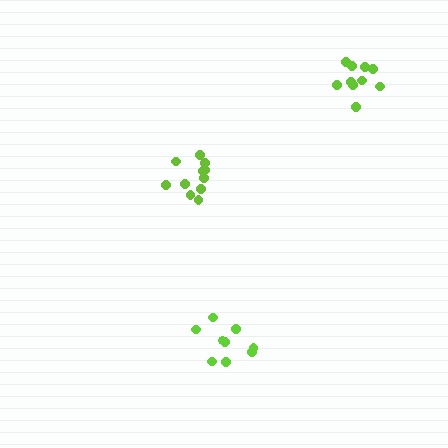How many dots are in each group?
Group 1: 11 dots, Group 2: 9 dots, Group 3: 10 dots (30 total).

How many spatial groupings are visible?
There are 3 spatial groupings.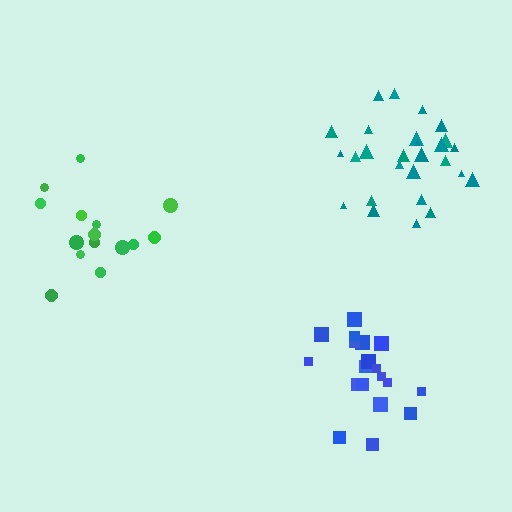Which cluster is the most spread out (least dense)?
Green.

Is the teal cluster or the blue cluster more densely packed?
Teal.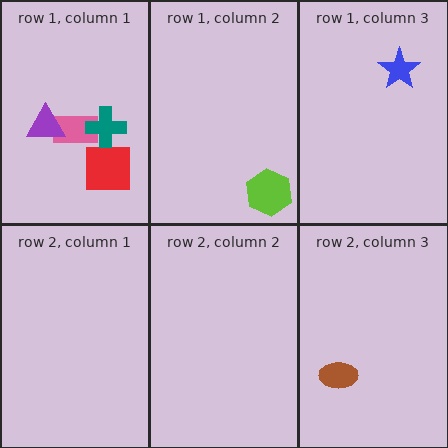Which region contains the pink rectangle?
The row 1, column 1 region.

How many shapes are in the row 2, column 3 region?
1.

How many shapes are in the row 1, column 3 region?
1.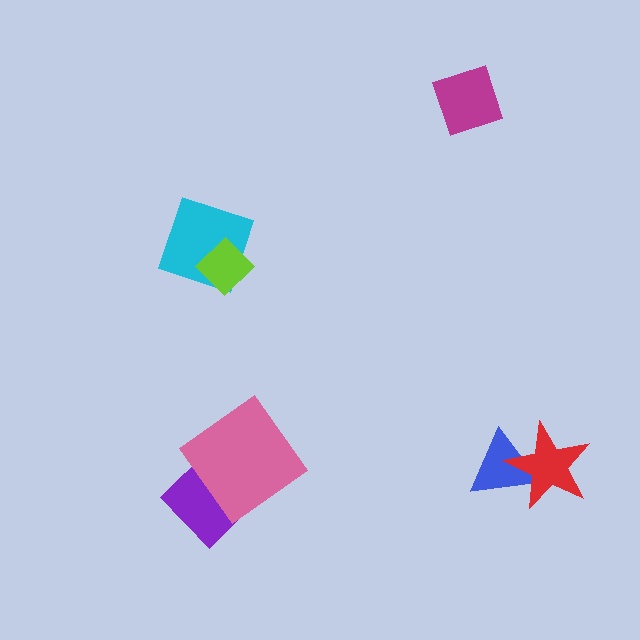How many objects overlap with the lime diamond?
1 object overlaps with the lime diamond.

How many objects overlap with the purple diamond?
1 object overlaps with the purple diamond.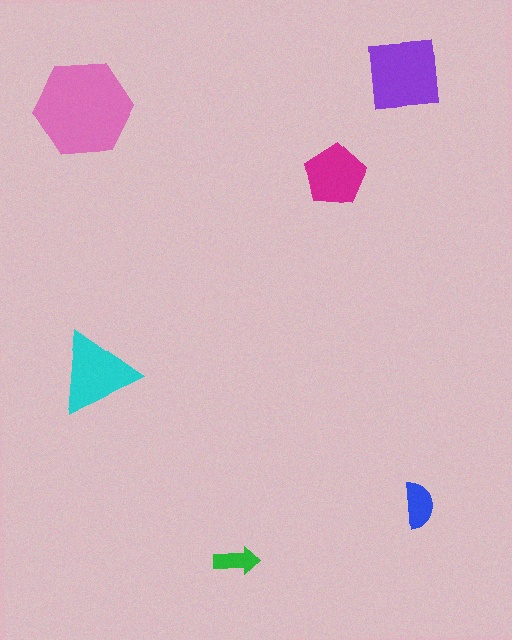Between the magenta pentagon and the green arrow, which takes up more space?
The magenta pentagon.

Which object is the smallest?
The green arrow.